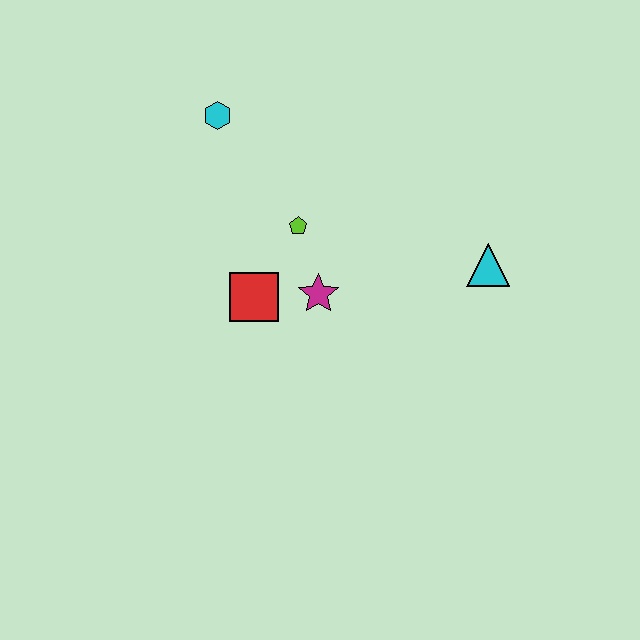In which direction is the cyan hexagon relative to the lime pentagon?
The cyan hexagon is above the lime pentagon.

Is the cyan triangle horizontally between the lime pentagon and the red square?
No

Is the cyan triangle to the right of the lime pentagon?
Yes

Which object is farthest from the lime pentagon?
The cyan triangle is farthest from the lime pentagon.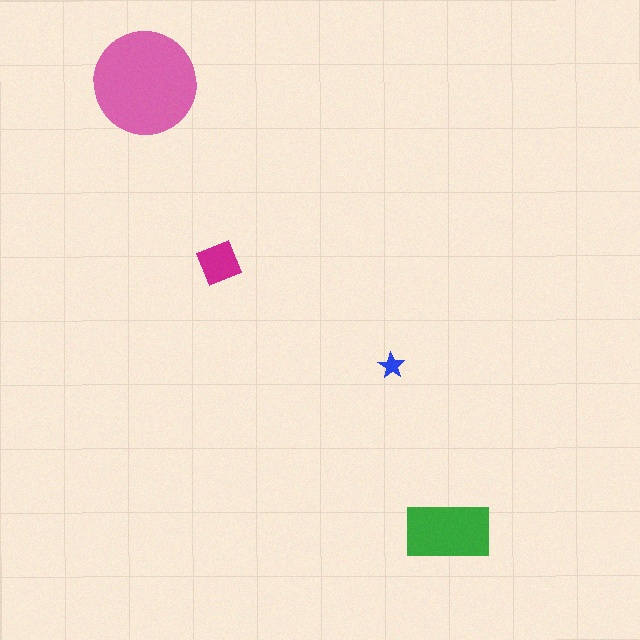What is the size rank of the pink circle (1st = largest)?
1st.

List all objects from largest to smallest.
The pink circle, the green rectangle, the magenta square, the blue star.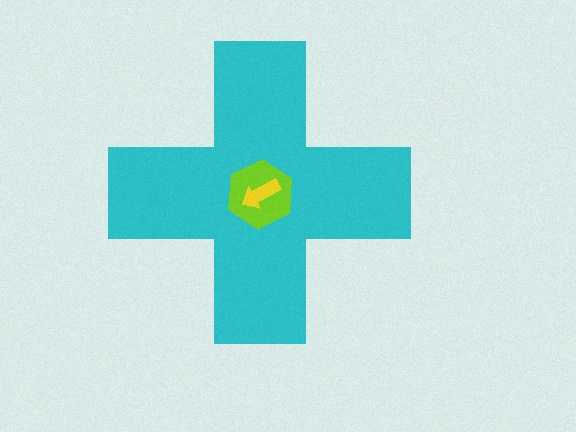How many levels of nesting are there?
3.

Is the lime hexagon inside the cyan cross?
Yes.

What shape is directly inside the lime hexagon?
The yellow arrow.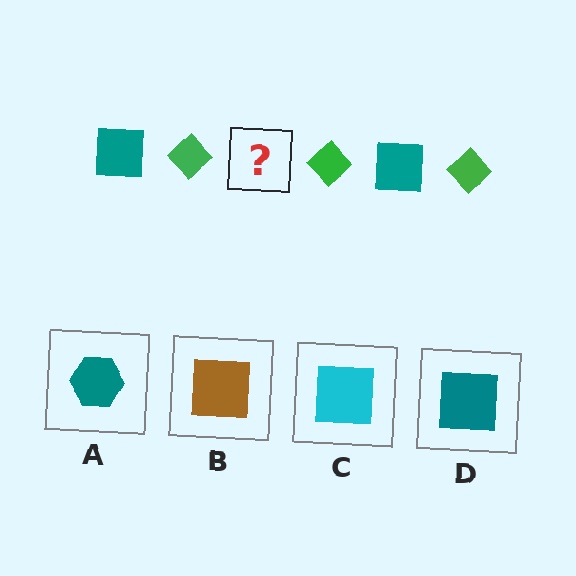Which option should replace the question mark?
Option D.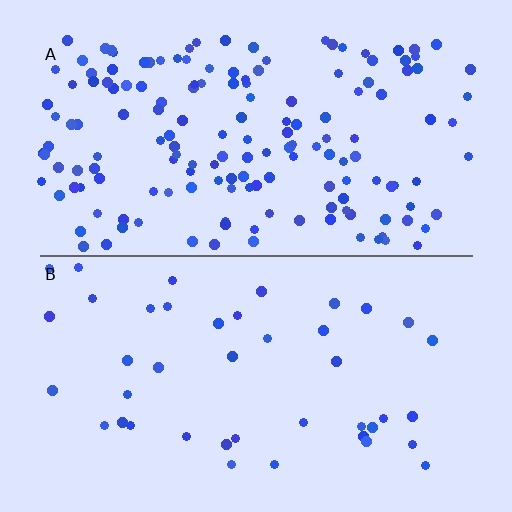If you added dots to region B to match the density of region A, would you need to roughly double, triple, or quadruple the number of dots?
Approximately quadruple.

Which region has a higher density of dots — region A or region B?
A (the top).